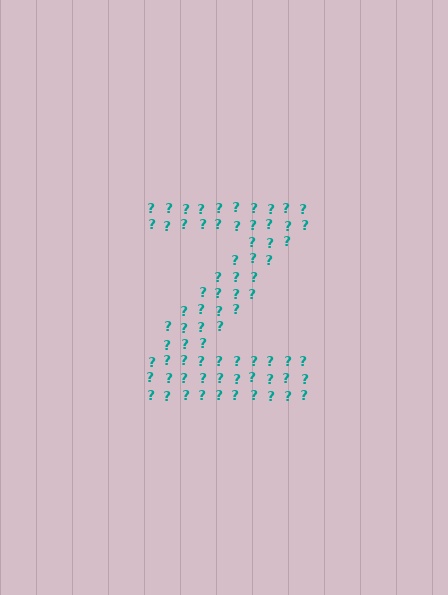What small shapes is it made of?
It is made of small question marks.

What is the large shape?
The large shape is the letter Z.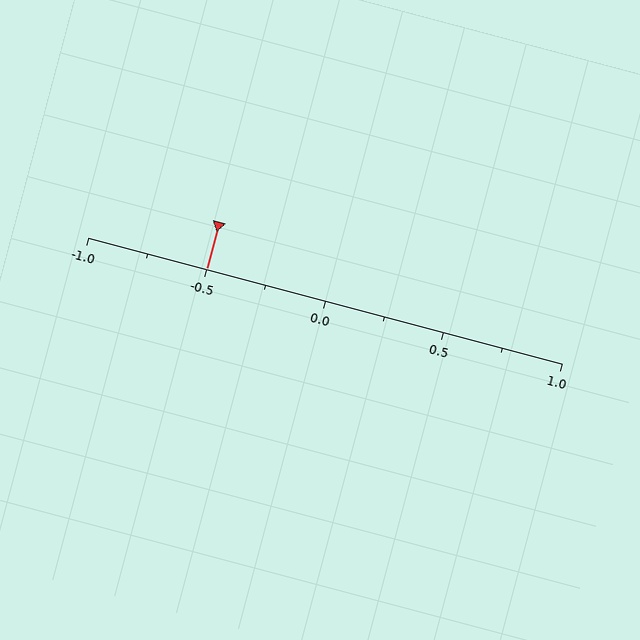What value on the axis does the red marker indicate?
The marker indicates approximately -0.5.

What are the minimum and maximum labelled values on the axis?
The axis runs from -1.0 to 1.0.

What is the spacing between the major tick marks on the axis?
The major ticks are spaced 0.5 apart.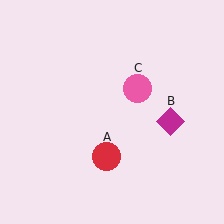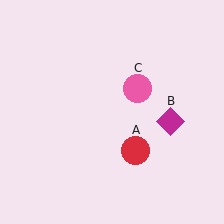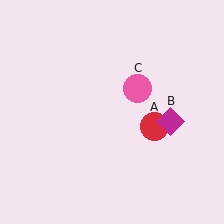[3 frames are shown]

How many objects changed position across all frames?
1 object changed position: red circle (object A).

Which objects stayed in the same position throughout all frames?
Magenta diamond (object B) and pink circle (object C) remained stationary.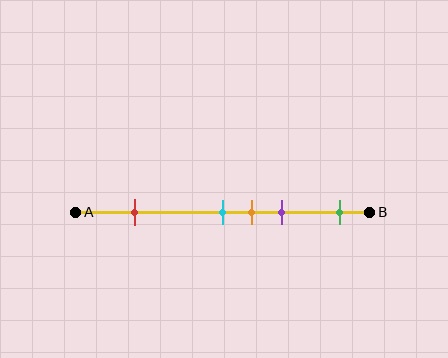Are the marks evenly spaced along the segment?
No, the marks are not evenly spaced.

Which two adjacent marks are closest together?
The cyan and orange marks are the closest adjacent pair.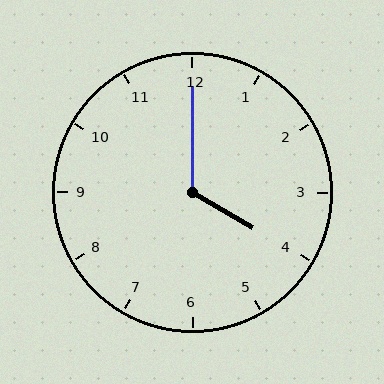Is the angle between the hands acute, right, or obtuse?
It is obtuse.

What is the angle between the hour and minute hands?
Approximately 120 degrees.